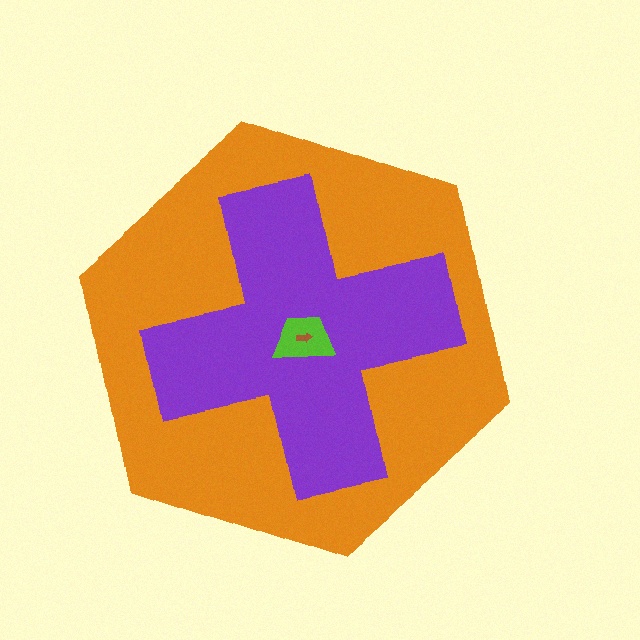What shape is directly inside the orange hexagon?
The purple cross.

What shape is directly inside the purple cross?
The lime trapezoid.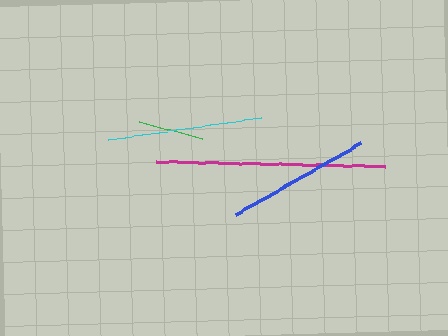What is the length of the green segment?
The green segment is approximately 66 pixels long.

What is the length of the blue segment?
The blue segment is approximately 145 pixels long.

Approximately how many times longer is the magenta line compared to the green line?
The magenta line is approximately 3.5 times the length of the green line.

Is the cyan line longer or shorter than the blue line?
The cyan line is longer than the blue line.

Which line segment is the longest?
The magenta line is the longest at approximately 229 pixels.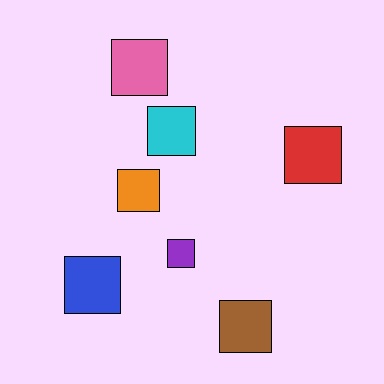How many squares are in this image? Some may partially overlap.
There are 7 squares.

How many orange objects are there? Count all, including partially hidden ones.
There is 1 orange object.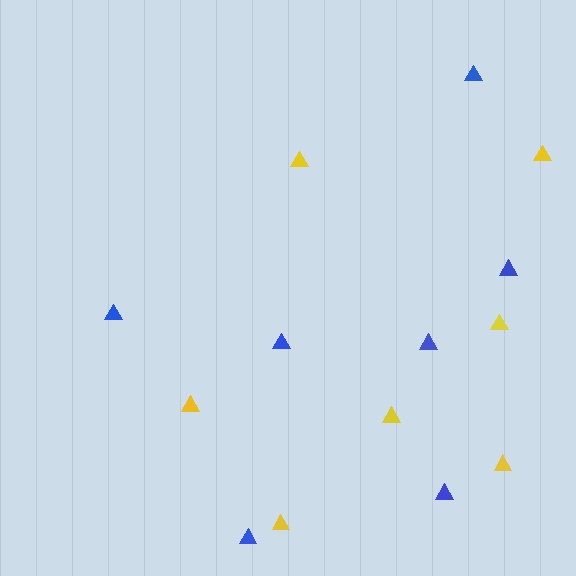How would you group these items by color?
There are 2 groups: one group of yellow triangles (7) and one group of blue triangles (7).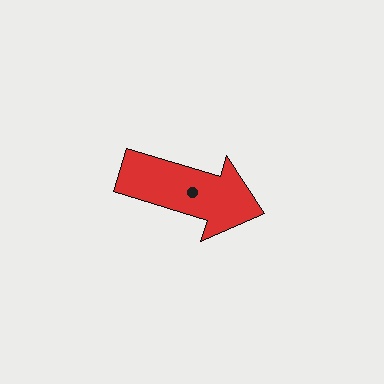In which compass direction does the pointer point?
East.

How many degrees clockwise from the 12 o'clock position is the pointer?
Approximately 107 degrees.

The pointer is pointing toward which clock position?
Roughly 4 o'clock.